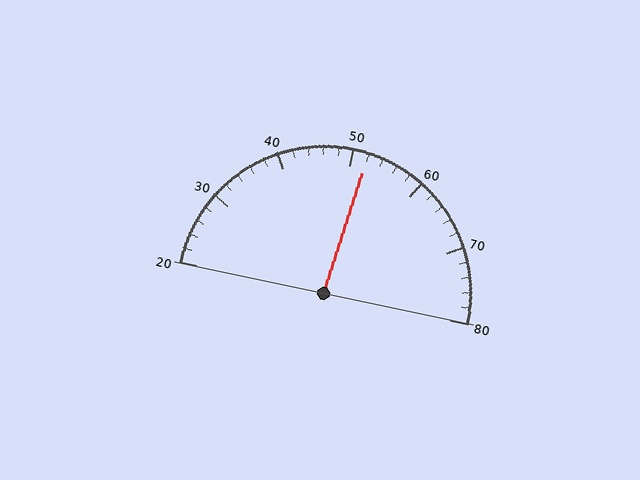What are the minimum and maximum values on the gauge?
The gauge ranges from 20 to 80.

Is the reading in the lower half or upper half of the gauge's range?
The reading is in the upper half of the range (20 to 80).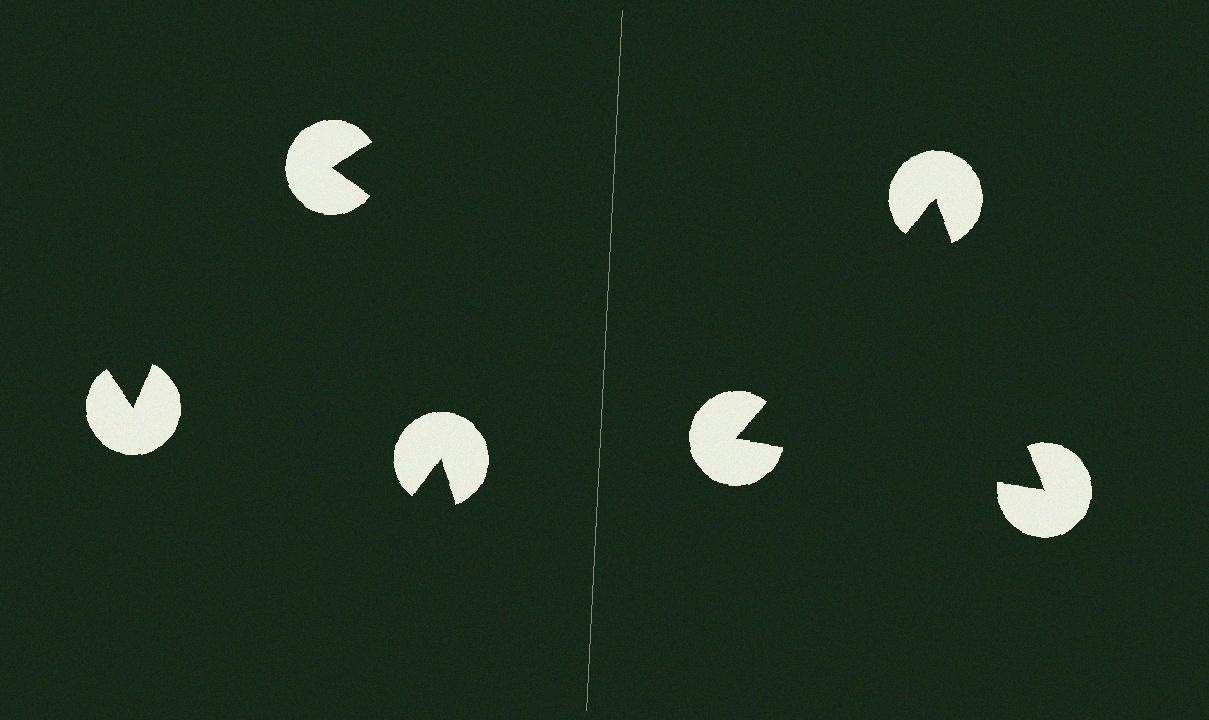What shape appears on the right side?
An illusory triangle.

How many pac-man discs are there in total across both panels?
6 — 3 on each side.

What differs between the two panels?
The pac-man discs are positioned identically on both sides; only the wedge orientations differ. On the right they align to a triangle; on the left they are misaligned.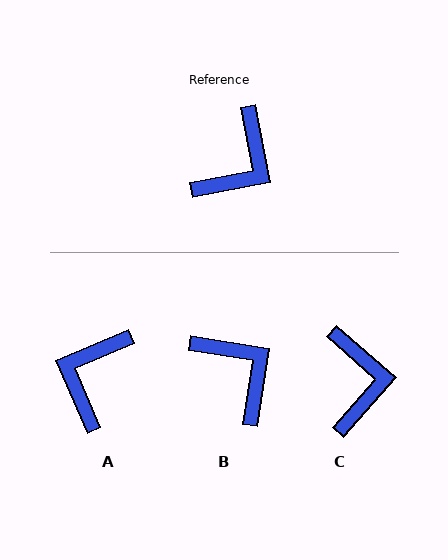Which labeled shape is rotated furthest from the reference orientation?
A, about 168 degrees away.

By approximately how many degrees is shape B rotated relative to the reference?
Approximately 70 degrees counter-clockwise.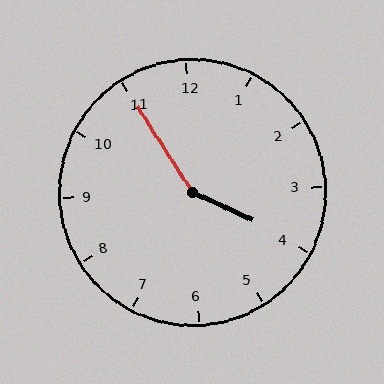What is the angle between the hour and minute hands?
Approximately 148 degrees.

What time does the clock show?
3:55.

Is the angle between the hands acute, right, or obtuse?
It is obtuse.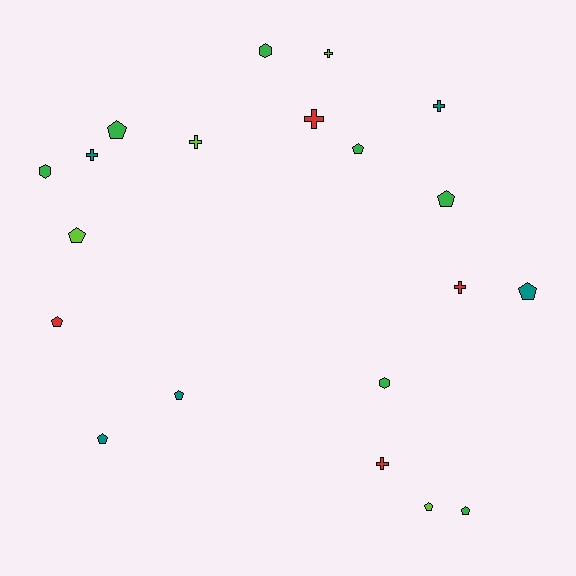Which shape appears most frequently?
Pentagon, with 10 objects.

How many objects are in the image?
There are 20 objects.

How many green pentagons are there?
There are 4 green pentagons.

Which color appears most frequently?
Green, with 7 objects.